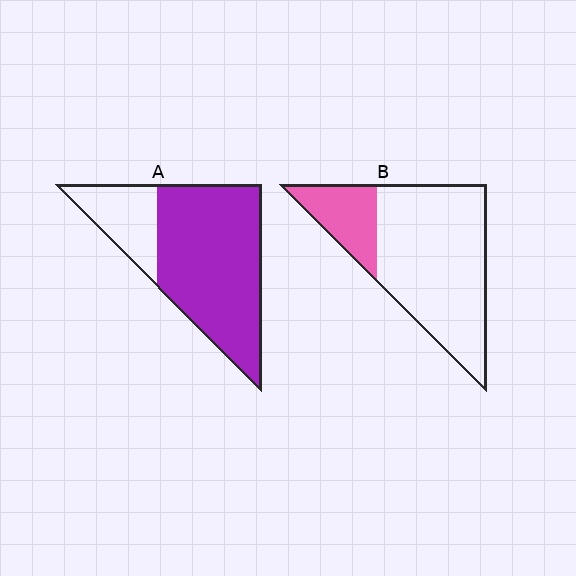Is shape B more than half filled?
No.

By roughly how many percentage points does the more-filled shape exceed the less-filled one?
By roughly 55 percentage points (A over B).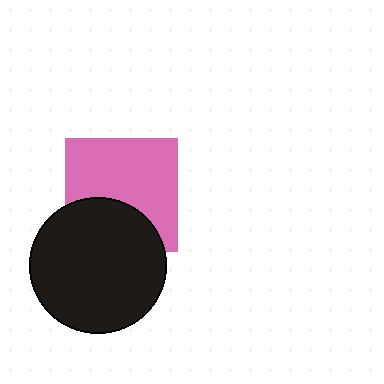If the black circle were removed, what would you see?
You would see the complete pink square.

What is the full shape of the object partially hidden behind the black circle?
The partially hidden object is a pink square.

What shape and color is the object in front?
The object in front is a black circle.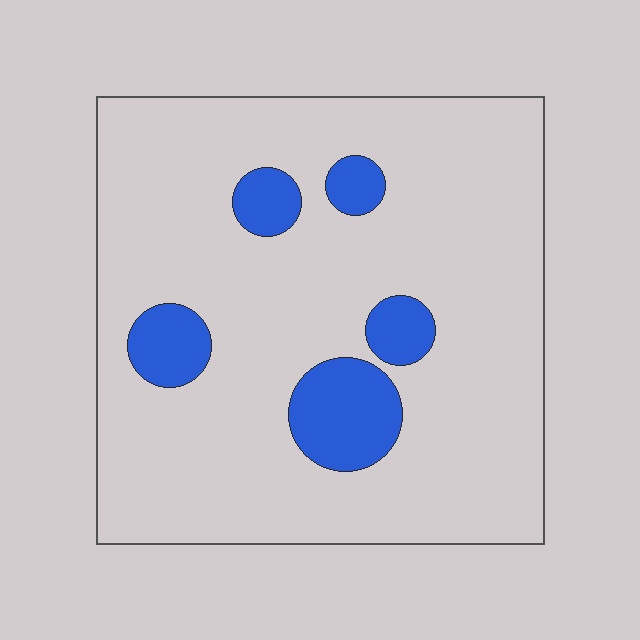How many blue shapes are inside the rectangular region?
5.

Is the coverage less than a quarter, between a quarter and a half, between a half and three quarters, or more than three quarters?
Less than a quarter.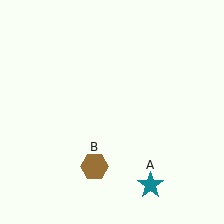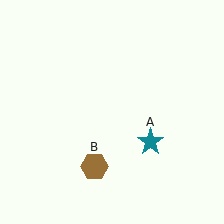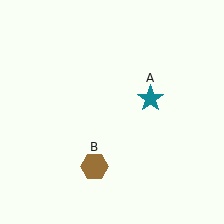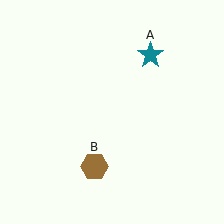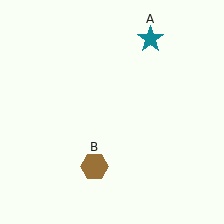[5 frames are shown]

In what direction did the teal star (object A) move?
The teal star (object A) moved up.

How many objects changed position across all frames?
1 object changed position: teal star (object A).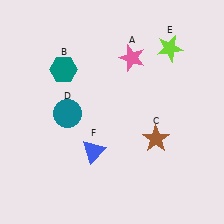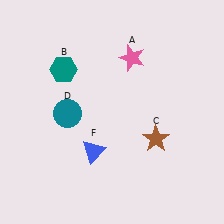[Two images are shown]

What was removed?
The lime star (E) was removed in Image 2.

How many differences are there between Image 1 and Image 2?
There is 1 difference between the two images.